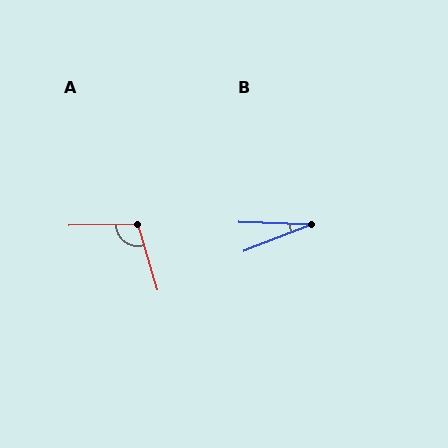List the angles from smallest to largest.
B (24°), A (105°).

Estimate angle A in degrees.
Approximately 105 degrees.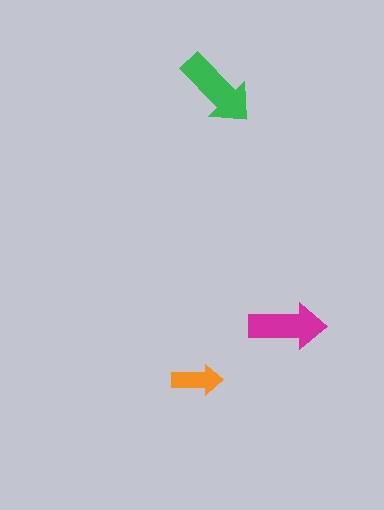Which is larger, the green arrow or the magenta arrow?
The green one.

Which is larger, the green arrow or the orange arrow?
The green one.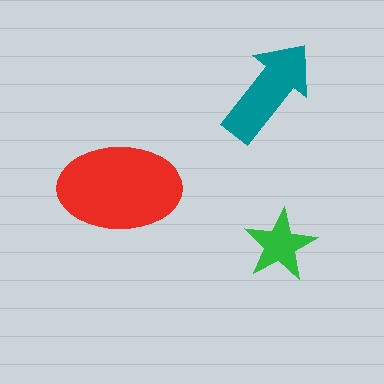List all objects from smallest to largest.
The green star, the teal arrow, the red ellipse.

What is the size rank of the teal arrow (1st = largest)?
2nd.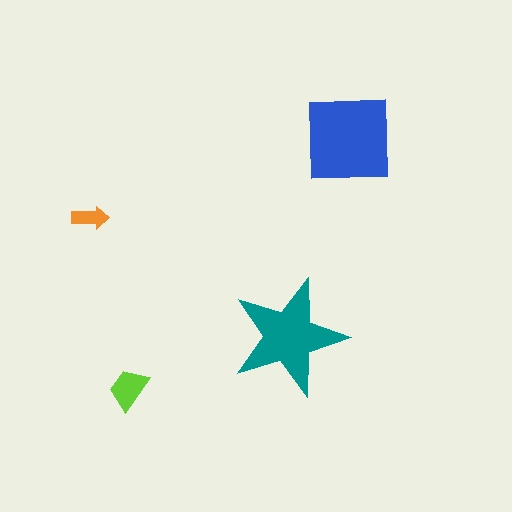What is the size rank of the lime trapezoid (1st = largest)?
3rd.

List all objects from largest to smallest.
The blue square, the teal star, the lime trapezoid, the orange arrow.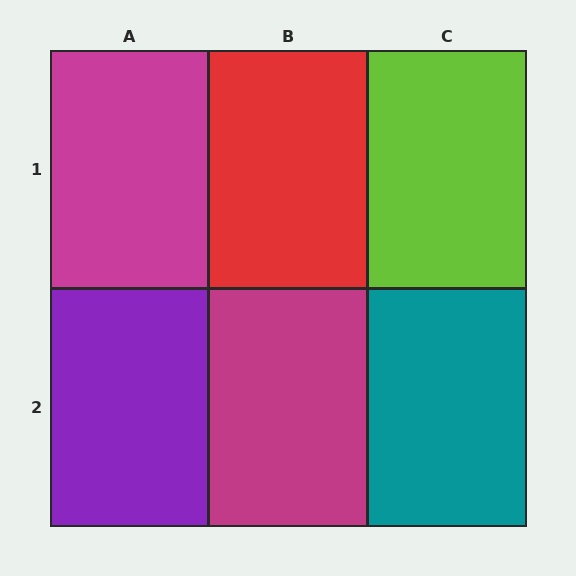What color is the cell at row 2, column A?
Purple.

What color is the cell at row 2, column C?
Teal.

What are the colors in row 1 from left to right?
Magenta, red, lime.